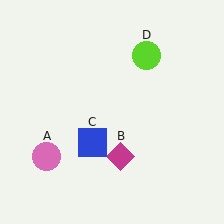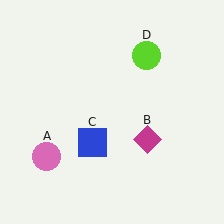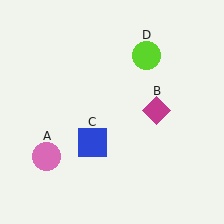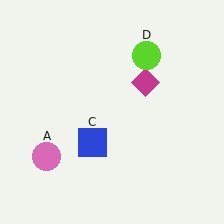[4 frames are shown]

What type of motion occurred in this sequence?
The magenta diamond (object B) rotated counterclockwise around the center of the scene.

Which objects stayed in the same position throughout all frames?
Pink circle (object A) and blue square (object C) and lime circle (object D) remained stationary.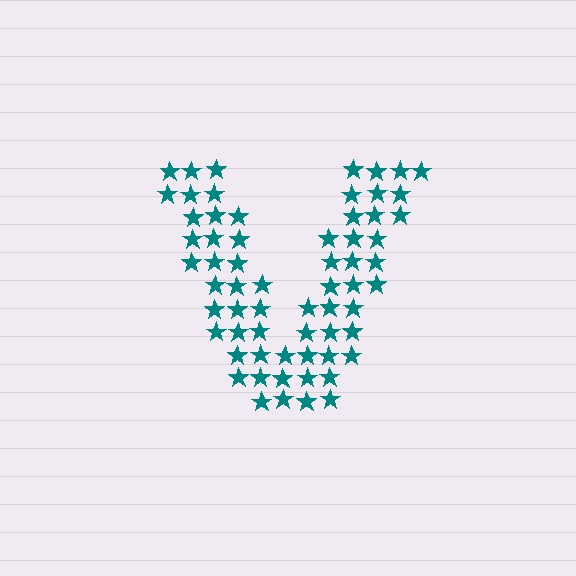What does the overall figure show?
The overall figure shows the letter V.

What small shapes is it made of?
It is made of small stars.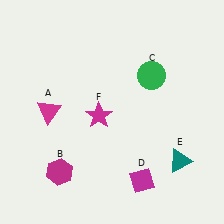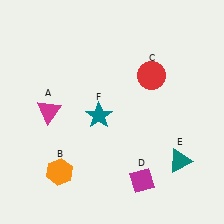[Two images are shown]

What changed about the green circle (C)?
In Image 1, C is green. In Image 2, it changed to red.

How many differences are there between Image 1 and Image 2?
There are 3 differences between the two images.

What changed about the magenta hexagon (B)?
In Image 1, B is magenta. In Image 2, it changed to orange.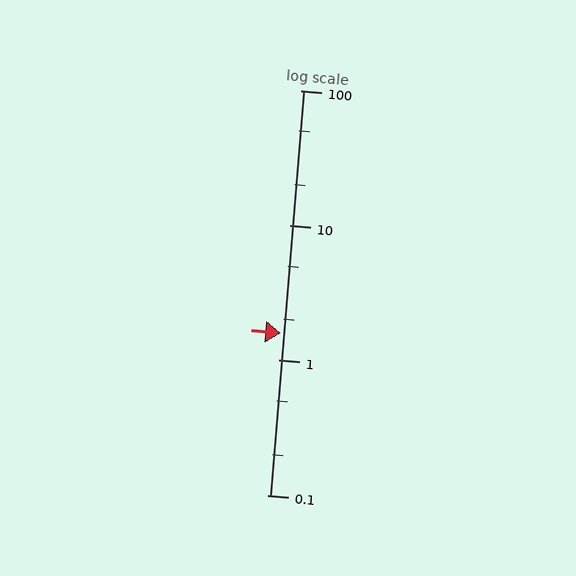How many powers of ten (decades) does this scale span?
The scale spans 3 decades, from 0.1 to 100.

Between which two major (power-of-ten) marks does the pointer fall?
The pointer is between 1 and 10.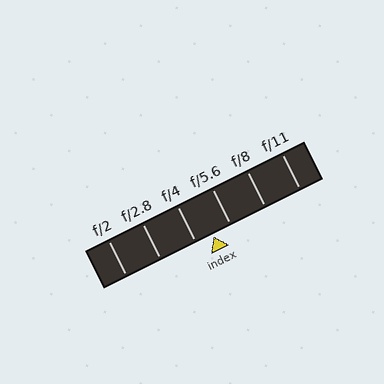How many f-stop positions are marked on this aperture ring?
There are 6 f-stop positions marked.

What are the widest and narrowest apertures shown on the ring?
The widest aperture shown is f/2 and the narrowest is f/11.